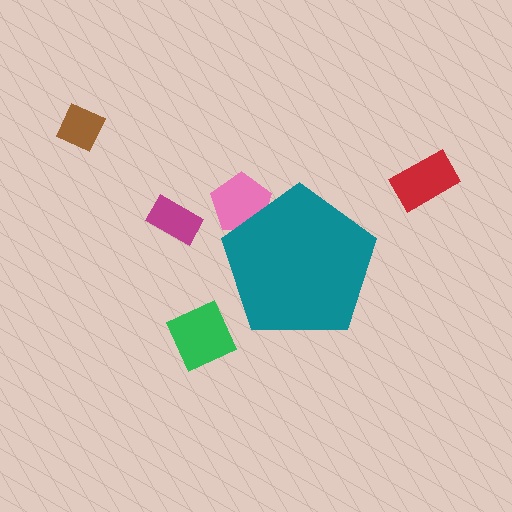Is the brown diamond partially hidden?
No, the brown diamond is fully visible.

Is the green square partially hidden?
No, the green square is fully visible.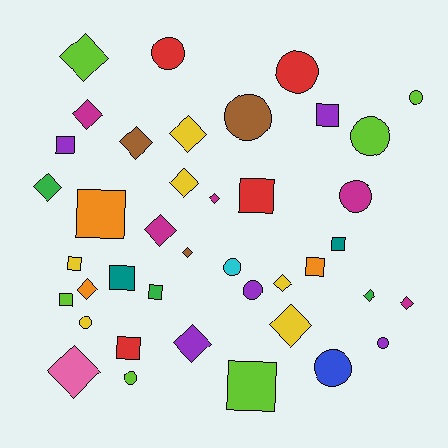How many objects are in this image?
There are 40 objects.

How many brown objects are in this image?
There are 3 brown objects.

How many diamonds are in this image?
There are 16 diamonds.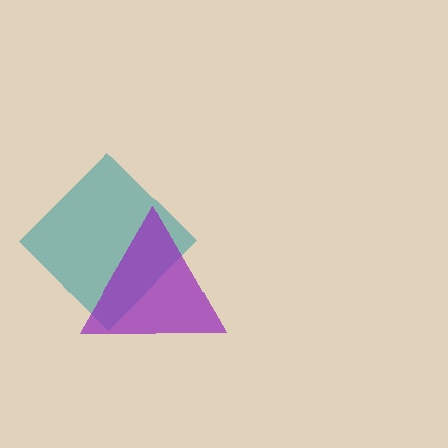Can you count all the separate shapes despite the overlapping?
Yes, there are 2 separate shapes.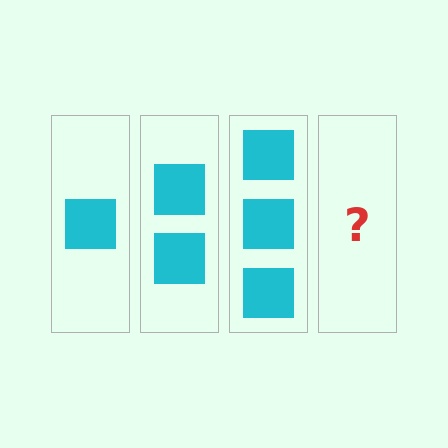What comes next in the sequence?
The next element should be 4 squares.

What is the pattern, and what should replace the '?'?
The pattern is that each step adds one more square. The '?' should be 4 squares.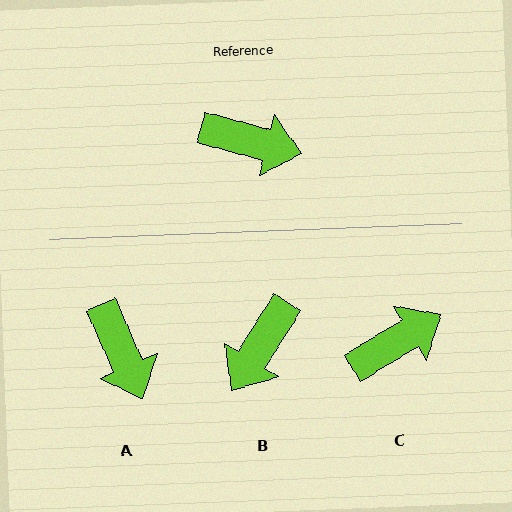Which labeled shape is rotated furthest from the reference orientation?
B, about 107 degrees away.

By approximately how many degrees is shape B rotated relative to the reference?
Approximately 107 degrees clockwise.